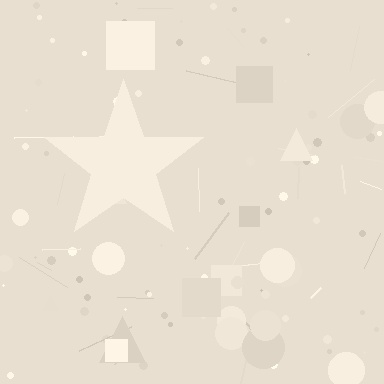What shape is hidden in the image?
A star is hidden in the image.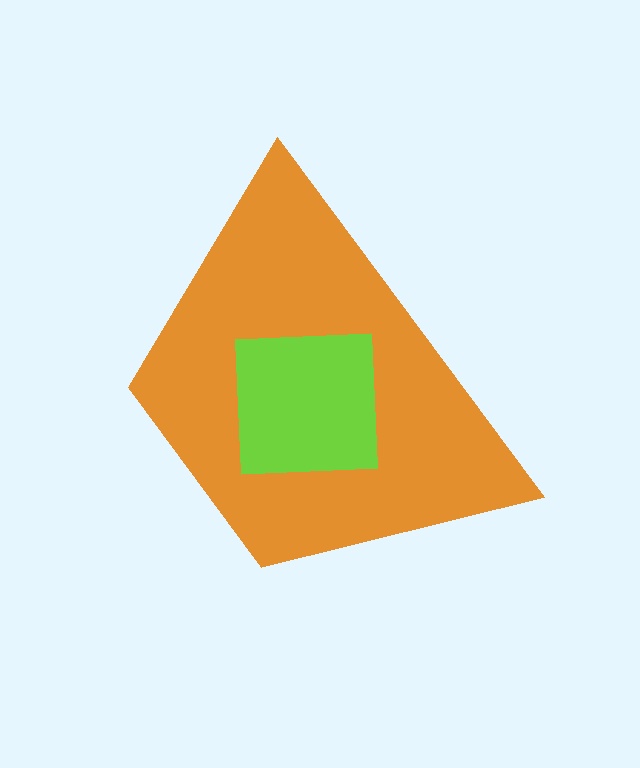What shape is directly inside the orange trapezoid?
The lime square.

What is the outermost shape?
The orange trapezoid.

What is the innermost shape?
The lime square.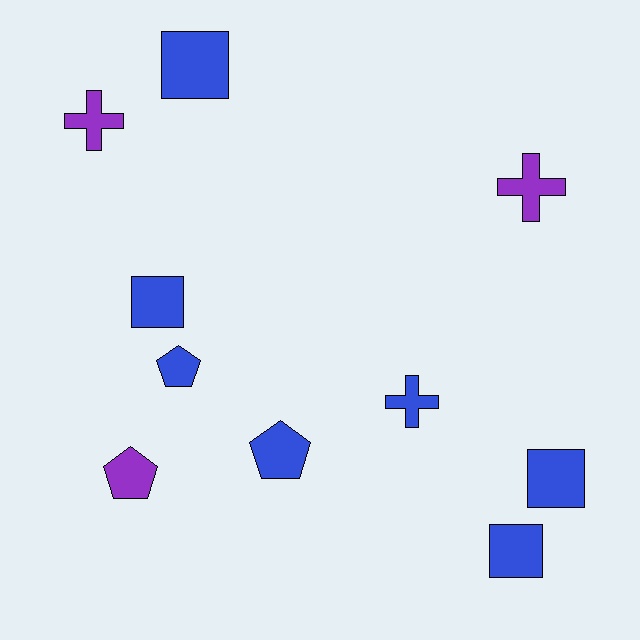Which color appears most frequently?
Blue, with 7 objects.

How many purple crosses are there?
There are 2 purple crosses.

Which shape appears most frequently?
Square, with 4 objects.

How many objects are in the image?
There are 10 objects.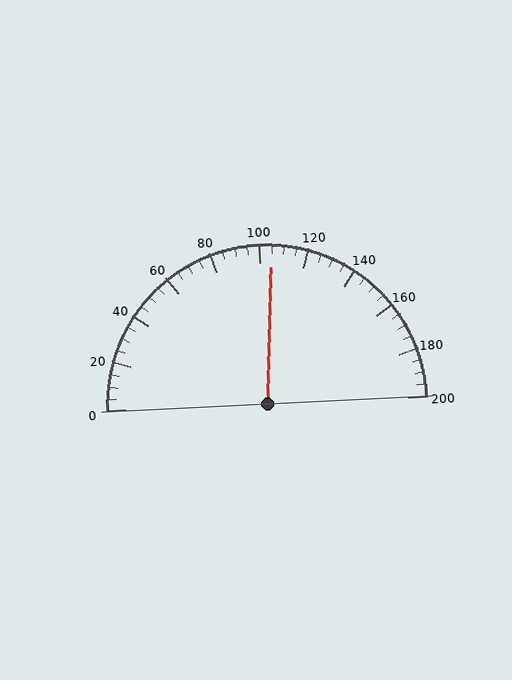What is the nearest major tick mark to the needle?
The nearest major tick mark is 100.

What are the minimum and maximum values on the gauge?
The gauge ranges from 0 to 200.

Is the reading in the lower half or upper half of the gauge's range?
The reading is in the upper half of the range (0 to 200).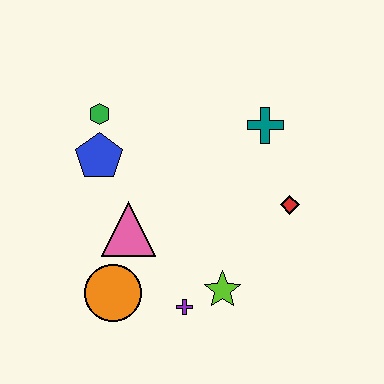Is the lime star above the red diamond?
No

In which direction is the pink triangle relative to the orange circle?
The pink triangle is above the orange circle.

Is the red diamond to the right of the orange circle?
Yes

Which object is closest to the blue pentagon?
The green hexagon is closest to the blue pentagon.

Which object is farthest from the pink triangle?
The teal cross is farthest from the pink triangle.